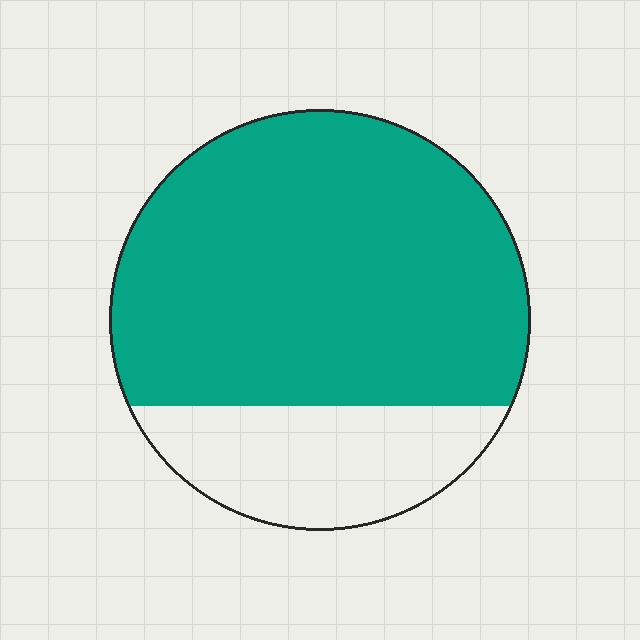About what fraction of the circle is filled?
About three quarters (3/4).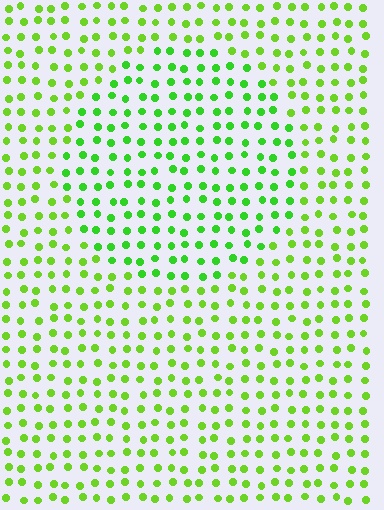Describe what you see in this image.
The image is filled with small lime elements in a uniform arrangement. A circle-shaped region is visible where the elements are tinted to a slightly different hue, forming a subtle color boundary.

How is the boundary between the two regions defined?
The boundary is defined purely by a slight shift in hue (about 21 degrees). Spacing, size, and orientation are identical on both sides.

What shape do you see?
I see a circle.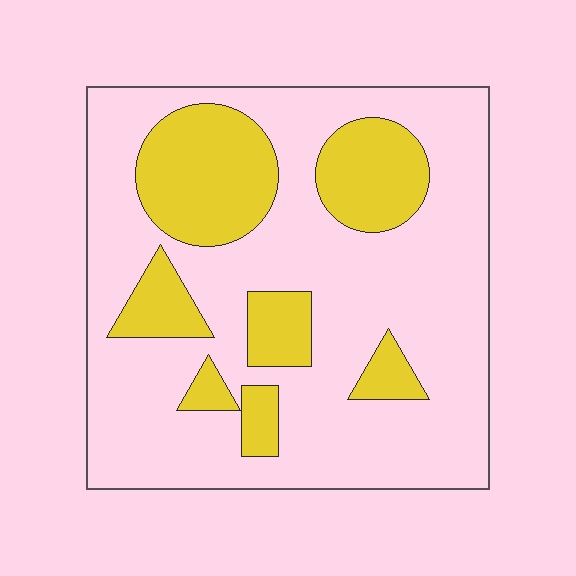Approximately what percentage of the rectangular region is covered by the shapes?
Approximately 25%.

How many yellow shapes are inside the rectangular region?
7.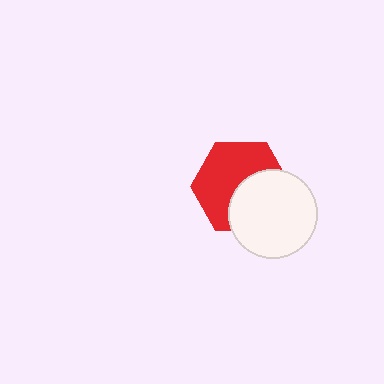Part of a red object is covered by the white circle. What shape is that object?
It is a hexagon.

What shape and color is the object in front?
The object in front is a white circle.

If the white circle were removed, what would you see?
You would see the complete red hexagon.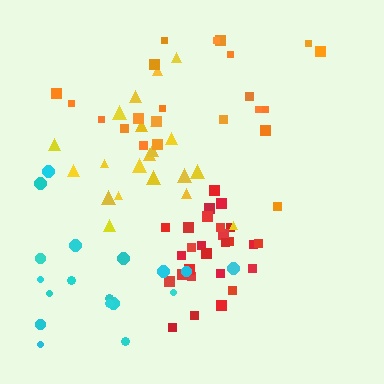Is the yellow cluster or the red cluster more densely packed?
Red.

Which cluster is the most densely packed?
Red.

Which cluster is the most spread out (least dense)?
Cyan.